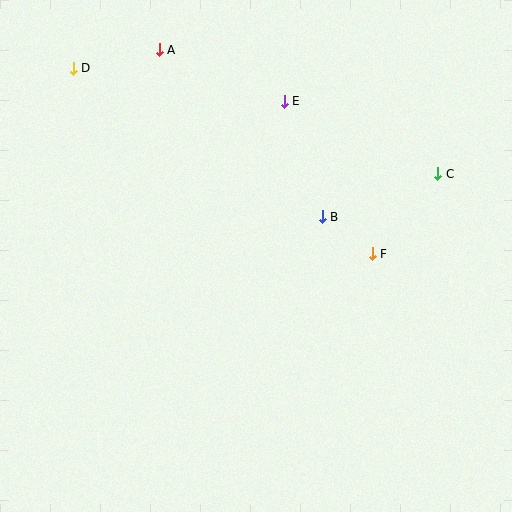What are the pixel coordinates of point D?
Point D is at (73, 68).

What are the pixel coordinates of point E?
Point E is at (284, 101).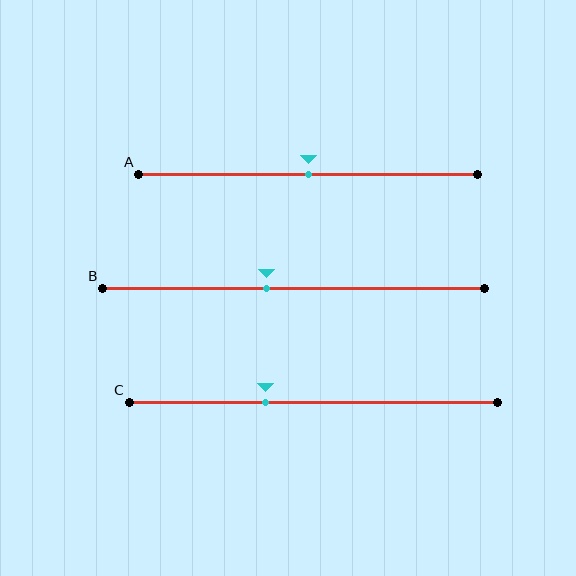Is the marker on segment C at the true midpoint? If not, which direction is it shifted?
No, the marker on segment C is shifted to the left by about 13% of the segment length.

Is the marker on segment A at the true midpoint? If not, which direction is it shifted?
Yes, the marker on segment A is at the true midpoint.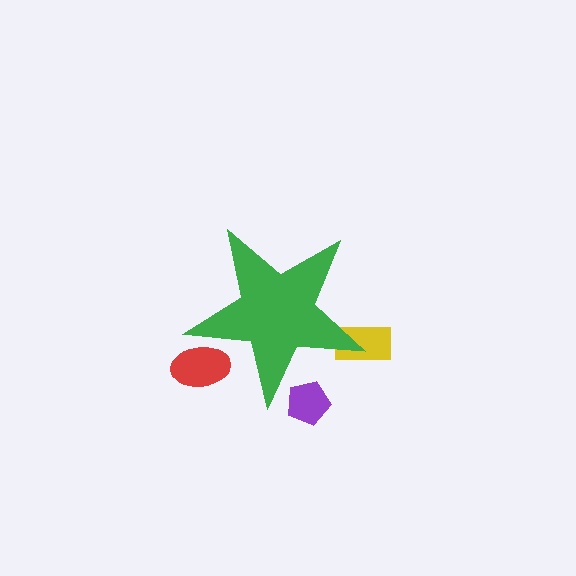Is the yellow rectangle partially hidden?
Yes, the yellow rectangle is partially hidden behind the green star.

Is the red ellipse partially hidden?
Yes, the red ellipse is partially hidden behind the green star.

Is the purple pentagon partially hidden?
Yes, the purple pentagon is partially hidden behind the green star.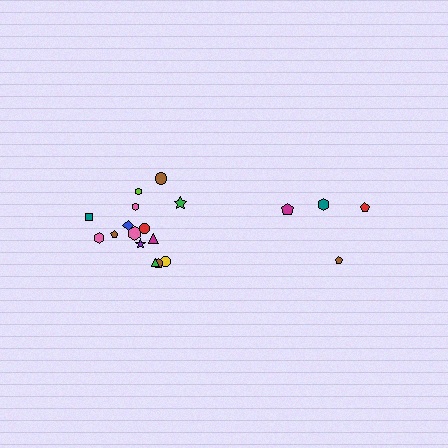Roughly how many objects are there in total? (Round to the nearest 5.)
Roughly 20 objects in total.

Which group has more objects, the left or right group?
The left group.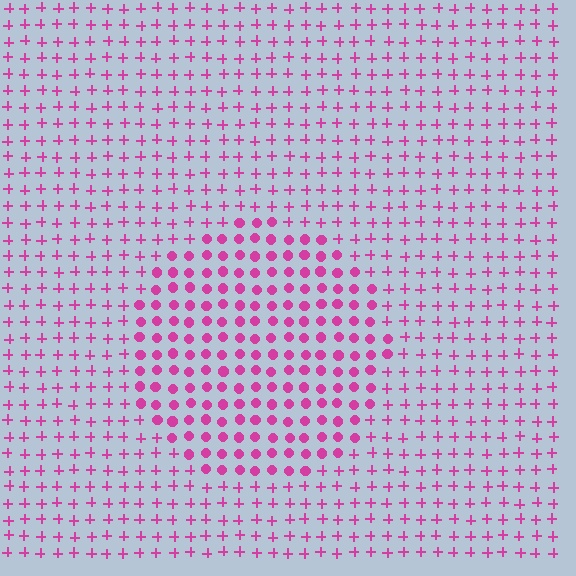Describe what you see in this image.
The image is filled with small magenta elements arranged in a uniform grid. A circle-shaped region contains circles, while the surrounding area contains plus signs. The boundary is defined purely by the change in element shape.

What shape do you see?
I see a circle.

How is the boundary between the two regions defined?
The boundary is defined by a change in element shape: circles inside vs. plus signs outside. All elements share the same color and spacing.